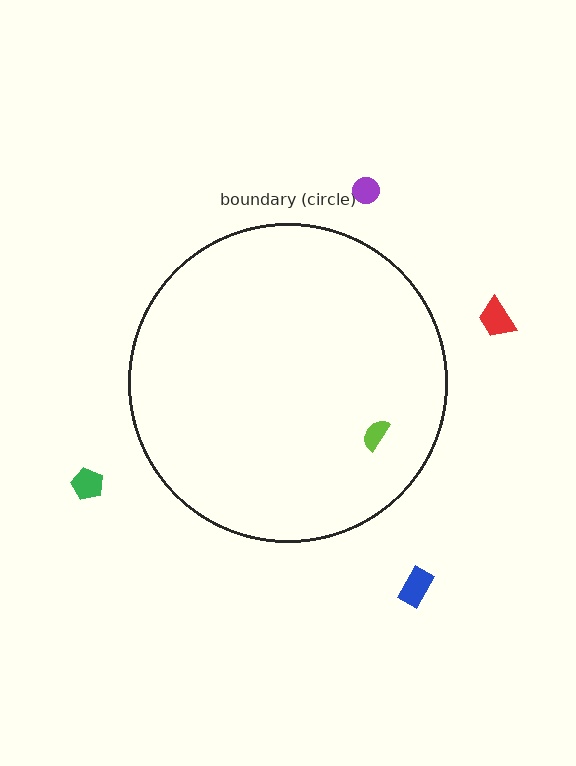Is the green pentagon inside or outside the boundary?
Outside.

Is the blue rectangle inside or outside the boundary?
Outside.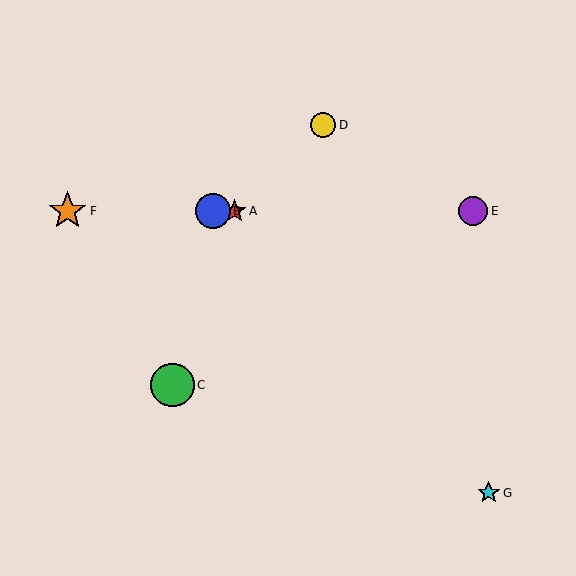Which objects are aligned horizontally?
Objects A, B, E, F are aligned horizontally.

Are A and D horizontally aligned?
No, A is at y≈211 and D is at y≈125.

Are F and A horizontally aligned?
Yes, both are at y≈211.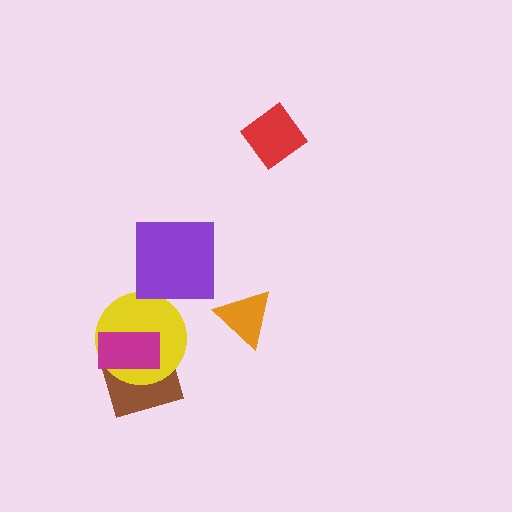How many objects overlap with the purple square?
0 objects overlap with the purple square.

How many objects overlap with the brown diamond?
2 objects overlap with the brown diamond.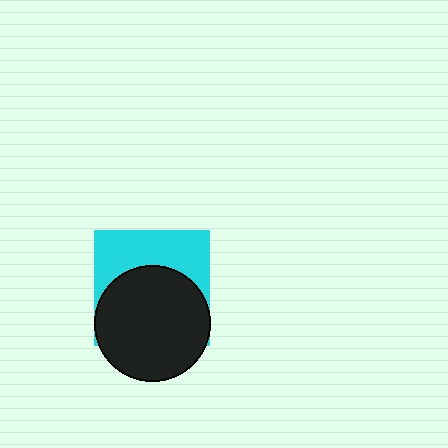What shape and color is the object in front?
The object in front is a black circle.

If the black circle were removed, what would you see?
You would see the complete cyan square.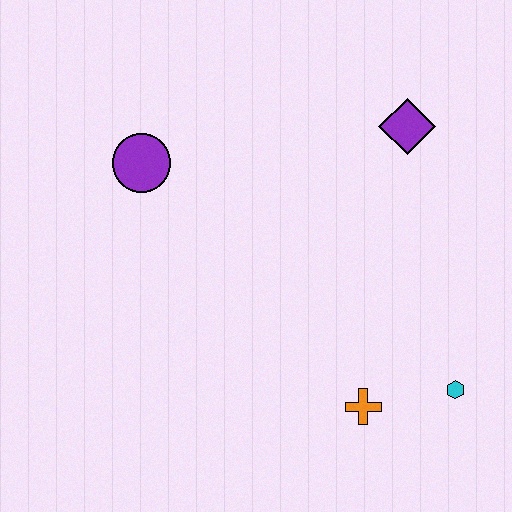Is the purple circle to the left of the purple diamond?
Yes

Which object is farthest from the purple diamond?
The orange cross is farthest from the purple diamond.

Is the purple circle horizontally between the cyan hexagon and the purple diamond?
No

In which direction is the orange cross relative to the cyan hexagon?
The orange cross is to the left of the cyan hexagon.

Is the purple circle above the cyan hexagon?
Yes